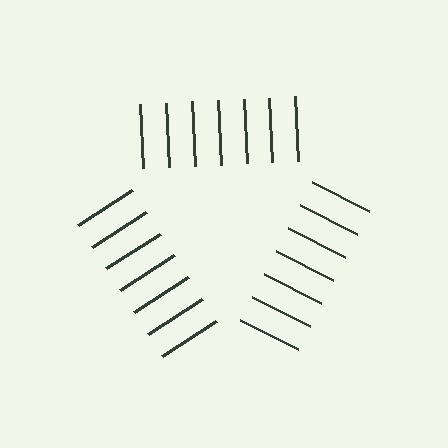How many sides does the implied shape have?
3 sides — the line-ends trace a triangle.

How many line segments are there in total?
21 — 7 along each of the 3 edges.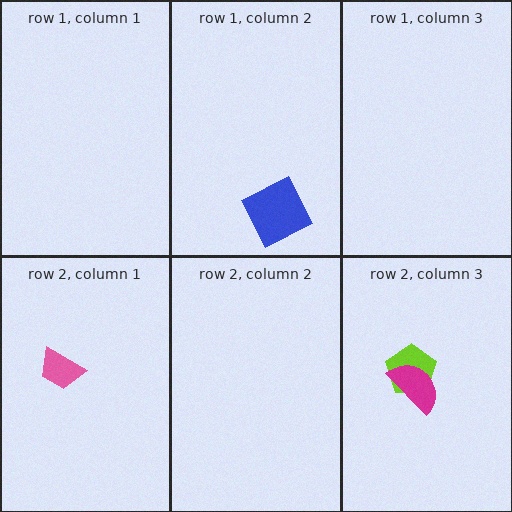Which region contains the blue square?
The row 1, column 2 region.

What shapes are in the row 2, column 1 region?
The pink trapezoid.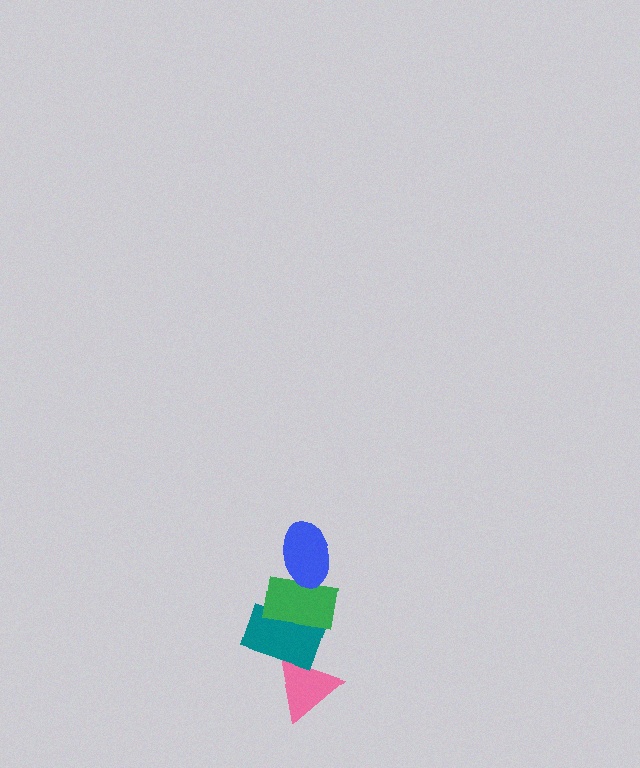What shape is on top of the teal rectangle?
The green rectangle is on top of the teal rectangle.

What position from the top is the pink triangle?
The pink triangle is 4th from the top.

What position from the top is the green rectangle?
The green rectangle is 2nd from the top.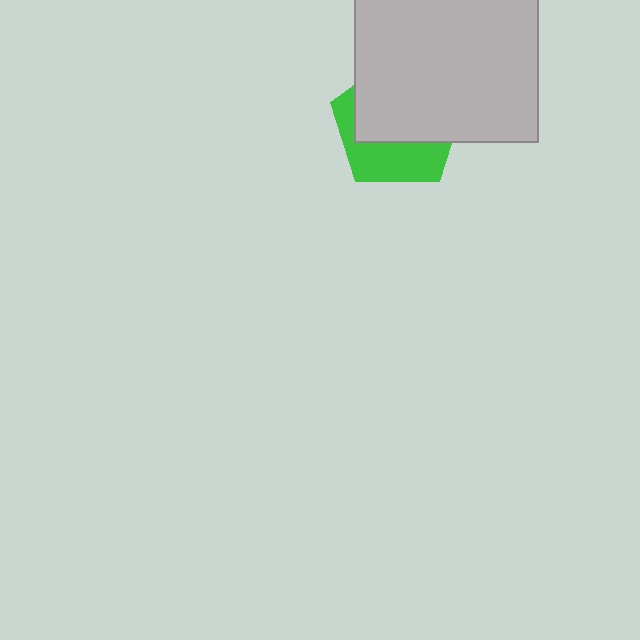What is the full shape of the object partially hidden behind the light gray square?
The partially hidden object is a green pentagon.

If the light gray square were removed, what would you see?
You would see the complete green pentagon.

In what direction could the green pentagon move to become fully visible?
The green pentagon could move down. That would shift it out from behind the light gray square entirely.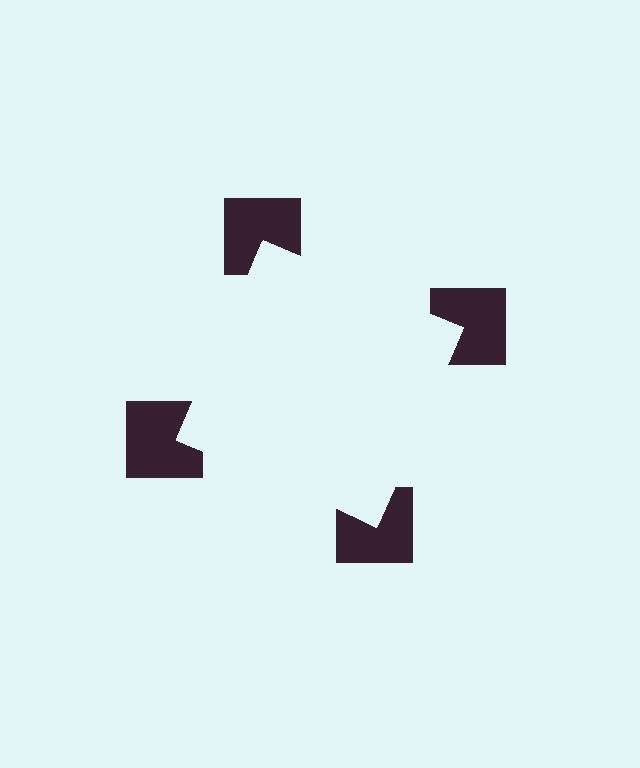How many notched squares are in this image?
There are 4 — one at each vertex of the illusory square.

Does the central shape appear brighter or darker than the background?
It typically appears slightly brighter than the background, even though no actual brightness change is drawn.